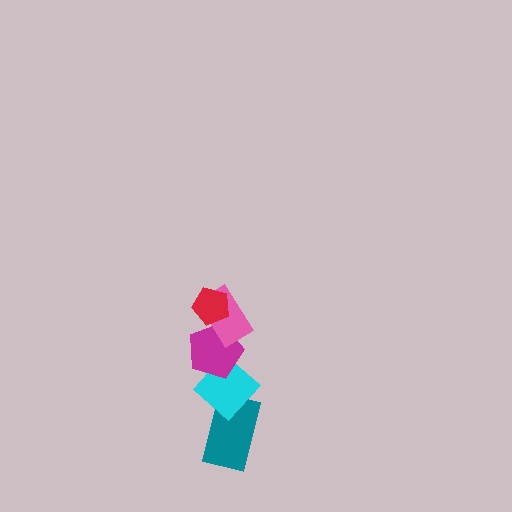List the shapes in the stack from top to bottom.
From top to bottom: the red pentagon, the pink rectangle, the magenta pentagon, the cyan diamond, the teal rectangle.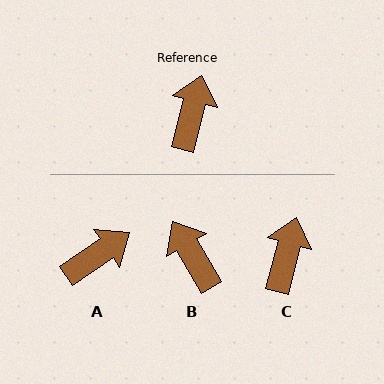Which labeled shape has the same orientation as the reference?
C.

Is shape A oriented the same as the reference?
No, it is off by about 41 degrees.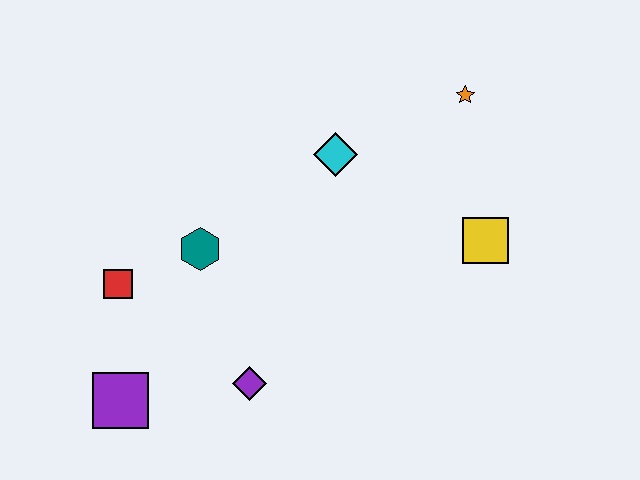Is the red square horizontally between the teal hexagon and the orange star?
No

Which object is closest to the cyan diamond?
The orange star is closest to the cyan diamond.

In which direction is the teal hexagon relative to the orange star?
The teal hexagon is to the left of the orange star.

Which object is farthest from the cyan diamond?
The purple square is farthest from the cyan diamond.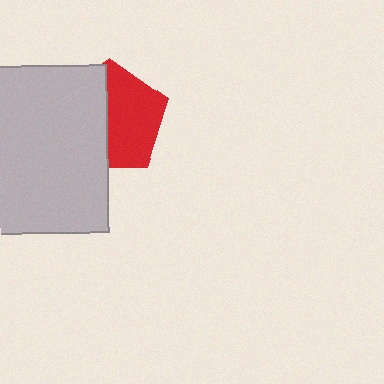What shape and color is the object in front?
The object in front is a light gray rectangle.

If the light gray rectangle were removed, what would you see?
You would see the complete red pentagon.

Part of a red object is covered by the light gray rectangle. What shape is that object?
It is a pentagon.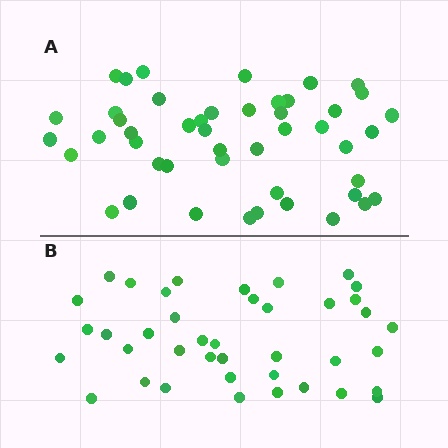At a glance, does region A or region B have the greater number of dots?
Region A (the top region) has more dots.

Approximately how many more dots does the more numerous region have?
Region A has roughly 8 or so more dots than region B.